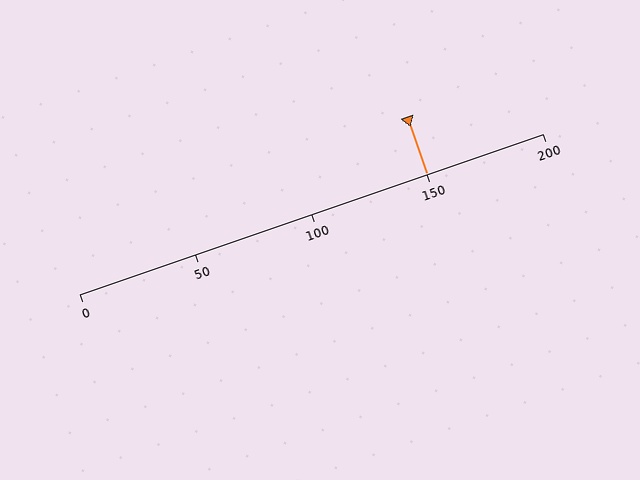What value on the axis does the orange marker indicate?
The marker indicates approximately 150.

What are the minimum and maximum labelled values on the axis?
The axis runs from 0 to 200.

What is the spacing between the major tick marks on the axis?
The major ticks are spaced 50 apart.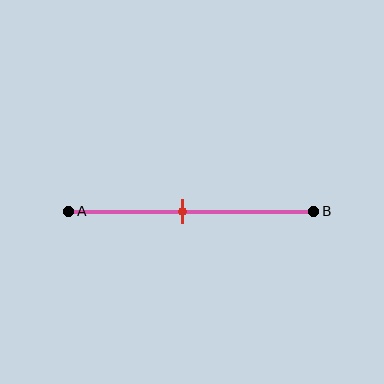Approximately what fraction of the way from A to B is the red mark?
The red mark is approximately 45% of the way from A to B.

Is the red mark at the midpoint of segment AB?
No, the mark is at about 45% from A, not at the 50% midpoint.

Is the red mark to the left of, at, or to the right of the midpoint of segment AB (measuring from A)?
The red mark is to the left of the midpoint of segment AB.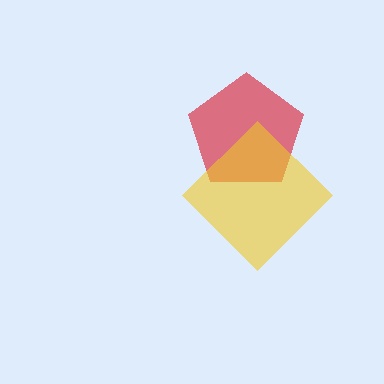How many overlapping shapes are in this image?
There are 2 overlapping shapes in the image.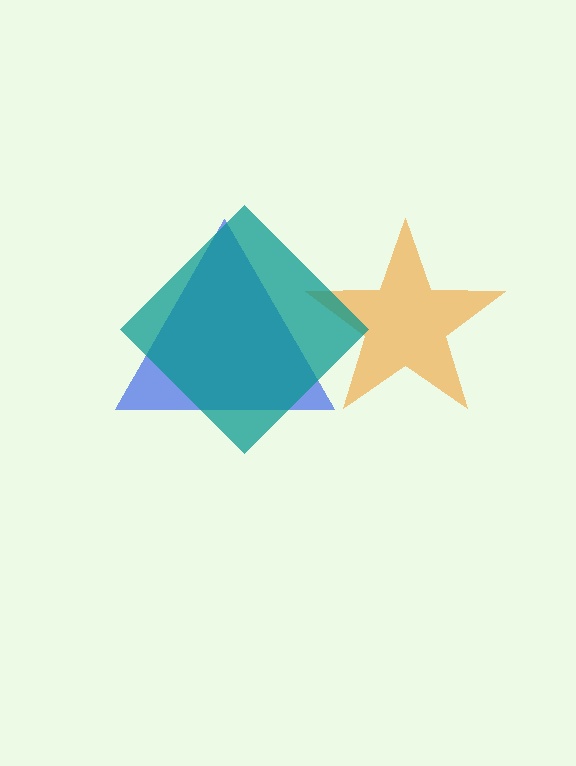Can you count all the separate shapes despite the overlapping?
Yes, there are 3 separate shapes.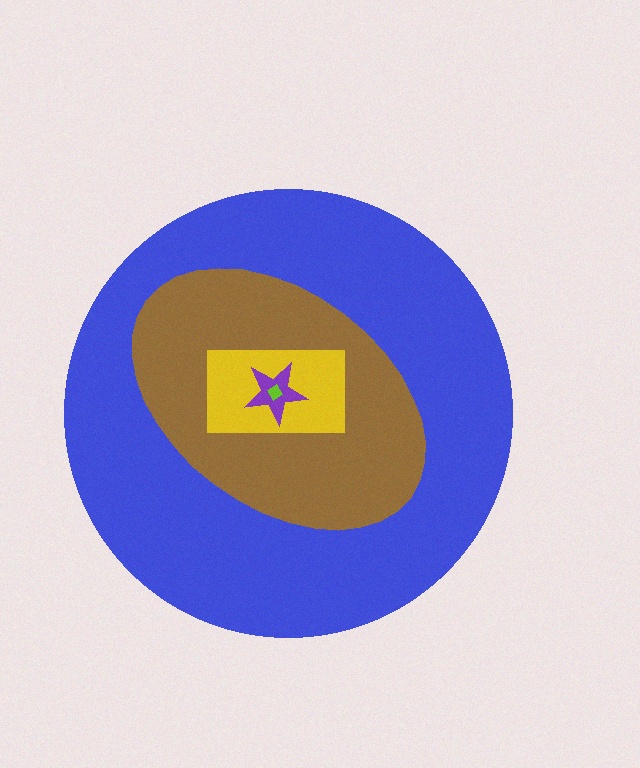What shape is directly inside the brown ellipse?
The yellow rectangle.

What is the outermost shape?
The blue circle.